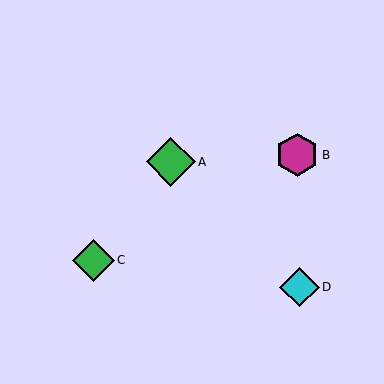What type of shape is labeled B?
Shape B is a magenta hexagon.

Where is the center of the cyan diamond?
The center of the cyan diamond is at (300, 287).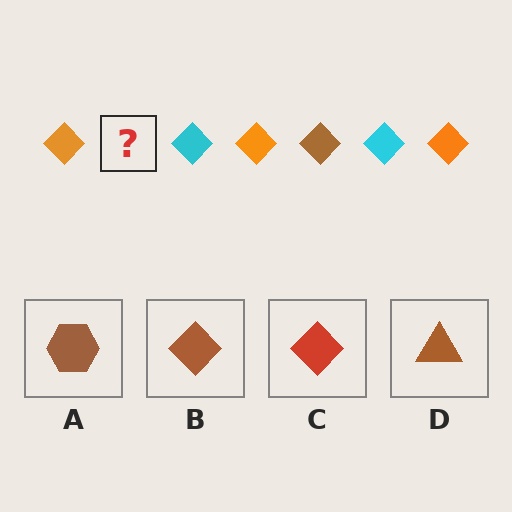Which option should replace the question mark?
Option B.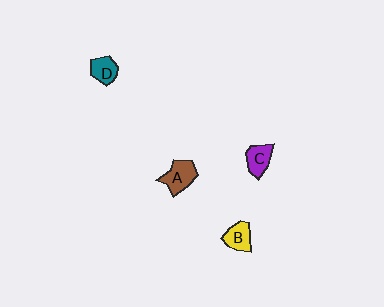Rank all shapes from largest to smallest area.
From largest to smallest: A (brown), C (purple), B (yellow), D (teal).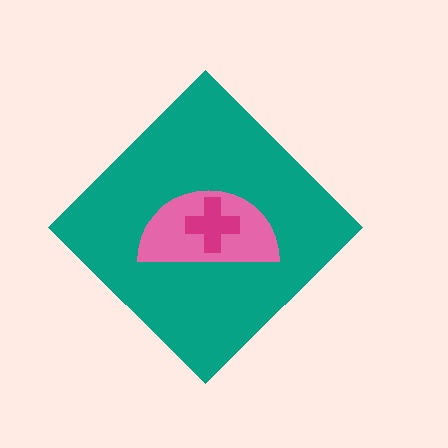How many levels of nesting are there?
3.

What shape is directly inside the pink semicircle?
The magenta cross.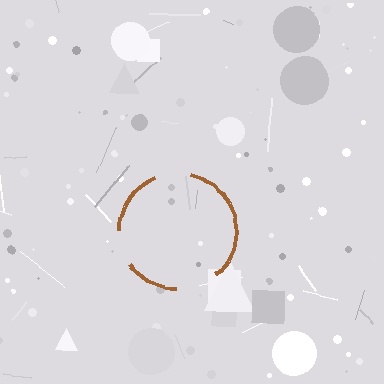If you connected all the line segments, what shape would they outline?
They would outline a circle.